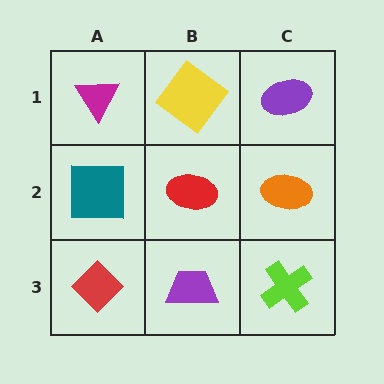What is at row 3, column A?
A red diamond.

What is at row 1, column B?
A yellow diamond.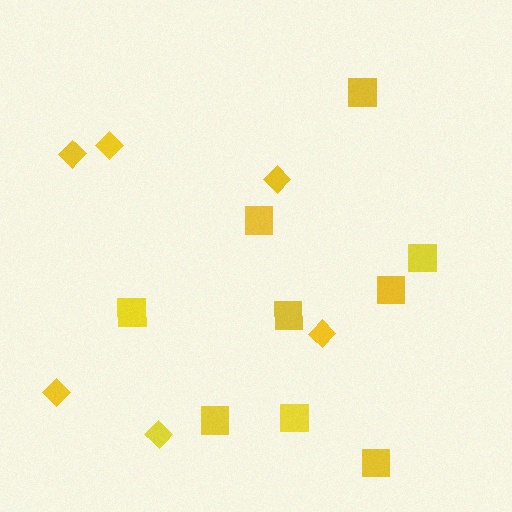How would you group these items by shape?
There are 2 groups: one group of diamonds (6) and one group of squares (9).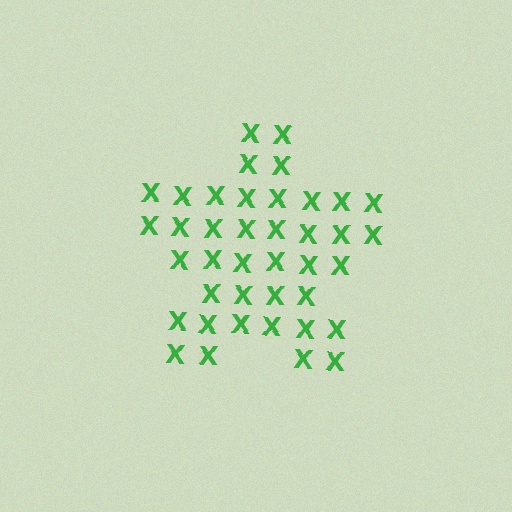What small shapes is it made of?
It is made of small letter X's.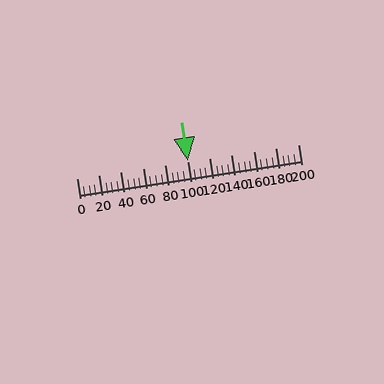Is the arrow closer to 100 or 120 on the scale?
The arrow is closer to 100.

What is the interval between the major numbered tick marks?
The major tick marks are spaced 20 units apart.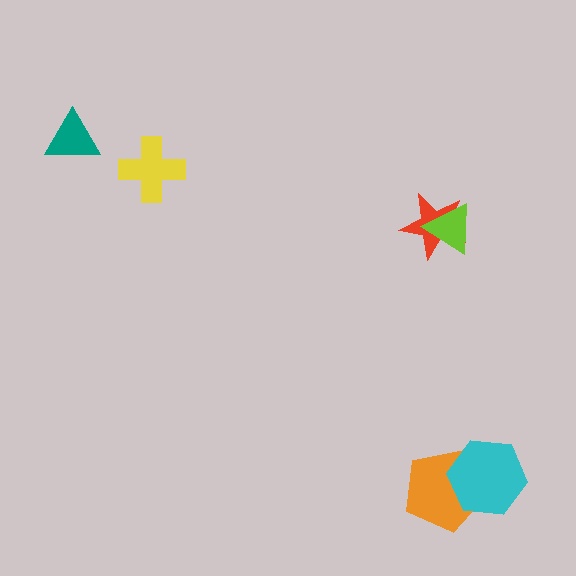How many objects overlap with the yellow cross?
0 objects overlap with the yellow cross.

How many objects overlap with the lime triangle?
1 object overlaps with the lime triangle.